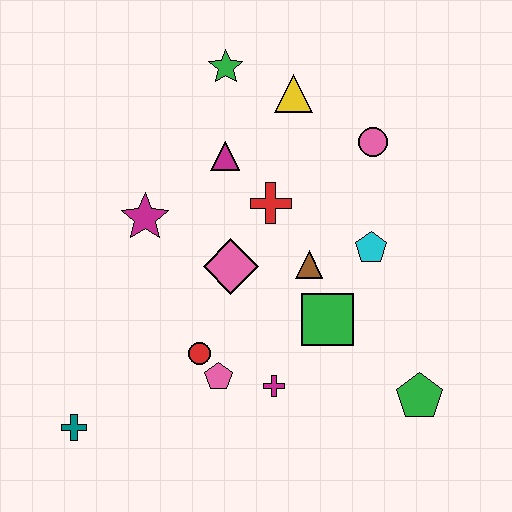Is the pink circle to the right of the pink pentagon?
Yes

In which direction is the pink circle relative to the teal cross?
The pink circle is to the right of the teal cross.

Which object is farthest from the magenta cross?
The green star is farthest from the magenta cross.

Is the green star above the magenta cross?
Yes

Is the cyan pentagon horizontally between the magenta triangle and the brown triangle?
No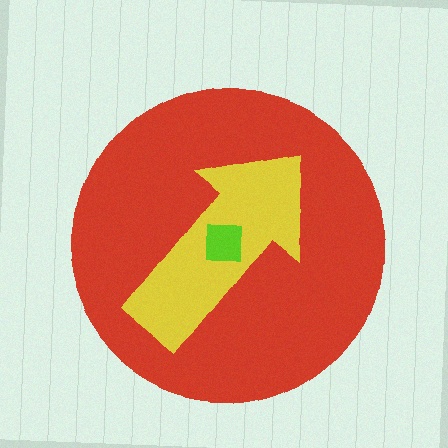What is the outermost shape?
The red circle.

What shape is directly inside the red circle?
The yellow arrow.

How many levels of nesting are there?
3.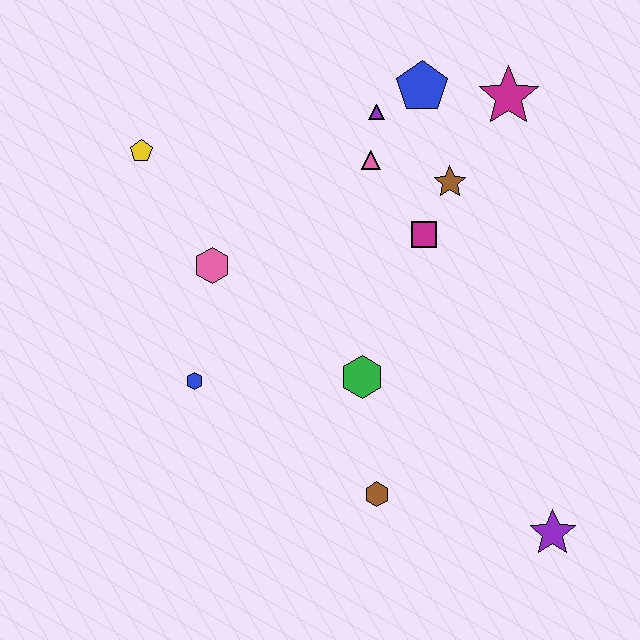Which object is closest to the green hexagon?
The brown hexagon is closest to the green hexagon.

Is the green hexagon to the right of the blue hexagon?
Yes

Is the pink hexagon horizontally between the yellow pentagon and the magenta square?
Yes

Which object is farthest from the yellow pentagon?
The purple star is farthest from the yellow pentagon.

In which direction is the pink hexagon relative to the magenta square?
The pink hexagon is to the left of the magenta square.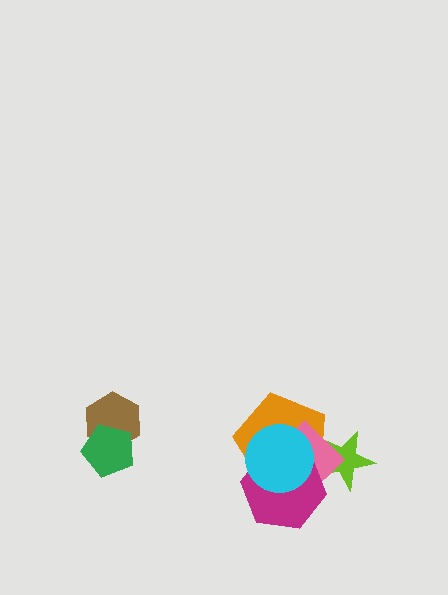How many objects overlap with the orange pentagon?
4 objects overlap with the orange pentagon.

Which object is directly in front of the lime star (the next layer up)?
The orange pentagon is directly in front of the lime star.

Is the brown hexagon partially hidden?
Yes, it is partially covered by another shape.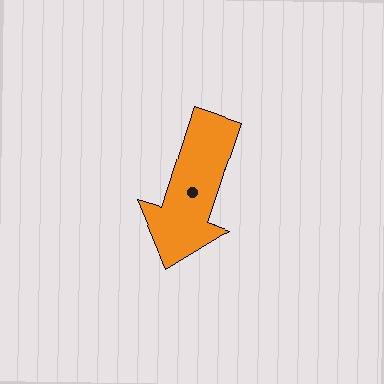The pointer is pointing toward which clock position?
Roughly 7 o'clock.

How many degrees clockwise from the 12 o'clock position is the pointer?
Approximately 198 degrees.